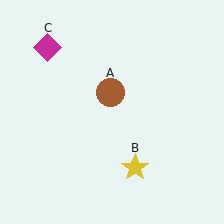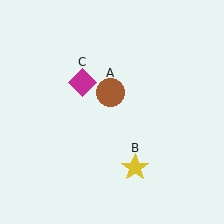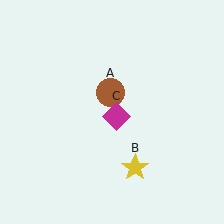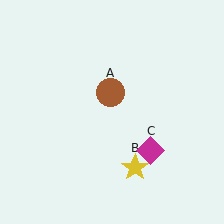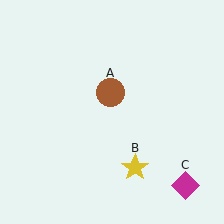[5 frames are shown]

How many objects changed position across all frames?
1 object changed position: magenta diamond (object C).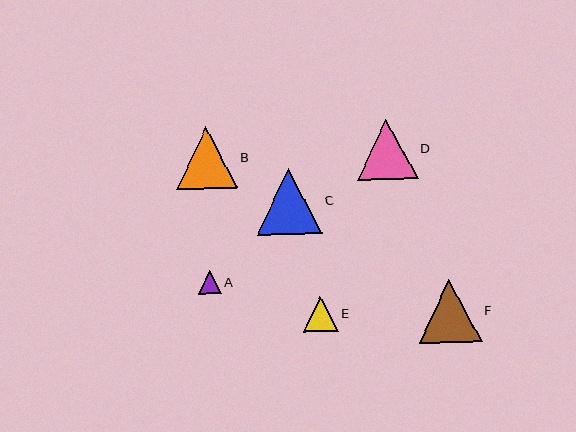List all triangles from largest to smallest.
From largest to smallest: C, F, B, D, E, A.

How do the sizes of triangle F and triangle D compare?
Triangle F and triangle D are approximately the same size.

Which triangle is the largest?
Triangle C is the largest with a size of approximately 66 pixels.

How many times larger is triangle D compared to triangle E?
Triangle D is approximately 1.7 times the size of triangle E.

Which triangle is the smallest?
Triangle A is the smallest with a size of approximately 23 pixels.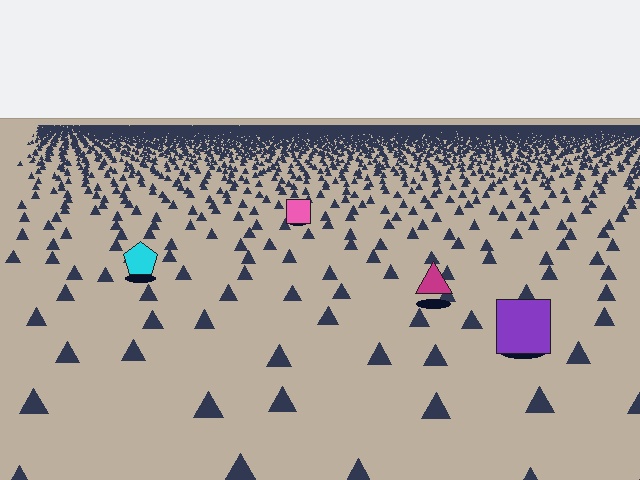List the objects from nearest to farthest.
From nearest to farthest: the purple square, the magenta triangle, the cyan pentagon, the pink square.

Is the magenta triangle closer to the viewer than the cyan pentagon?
Yes. The magenta triangle is closer — you can tell from the texture gradient: the ground texture is coarser near it.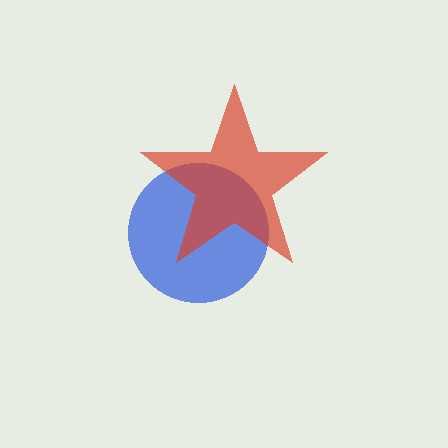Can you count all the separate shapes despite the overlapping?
Yes, there are 2 separate shapes.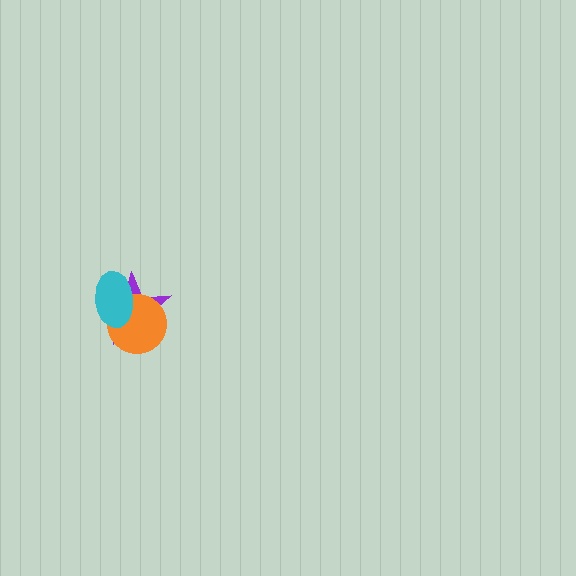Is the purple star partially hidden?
Yes, it is partially covered by another shape.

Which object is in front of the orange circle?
The cyan ellipse is in front of the orange circle.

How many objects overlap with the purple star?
2 objects overlap with the purple star.